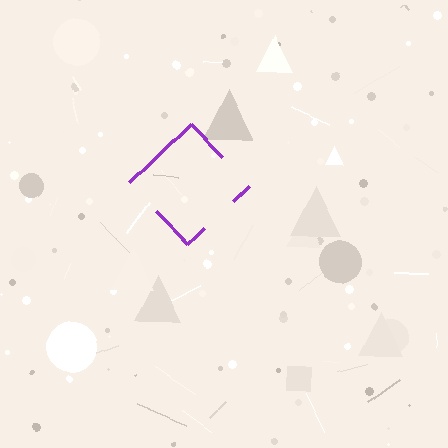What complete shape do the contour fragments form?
The contour fragments form a diamond.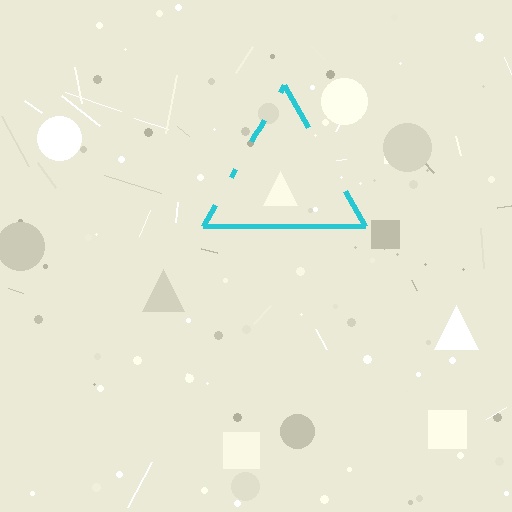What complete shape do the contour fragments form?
The contour fragments form a triangle.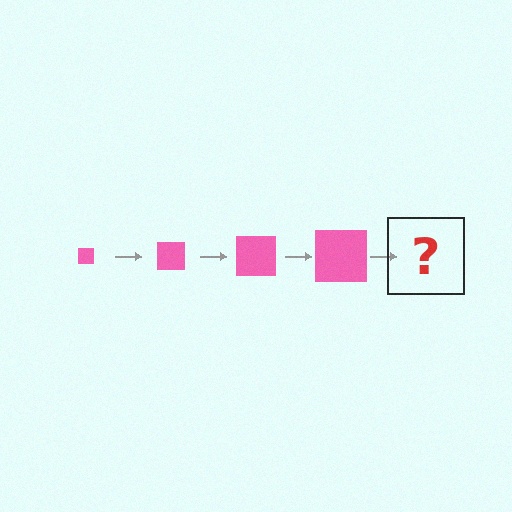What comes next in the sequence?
The next element should be a pink square, larger than the previous one.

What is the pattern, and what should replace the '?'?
The pattern is that the square gets progressively larger each step. The '?' should be a pink square, larger than the previous one.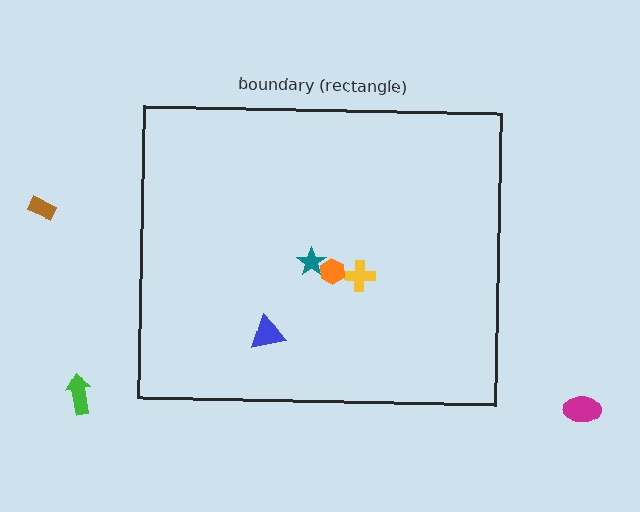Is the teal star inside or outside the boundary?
Inside.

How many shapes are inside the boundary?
4 inside, 3 outside.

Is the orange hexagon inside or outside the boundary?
Inside.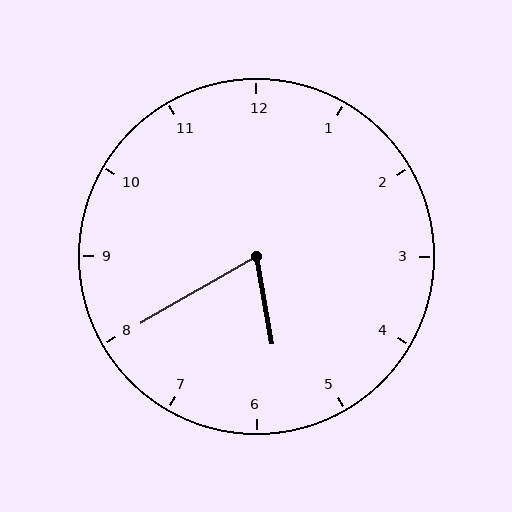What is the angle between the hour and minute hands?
Approximately 70 degrees.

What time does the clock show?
5:40.